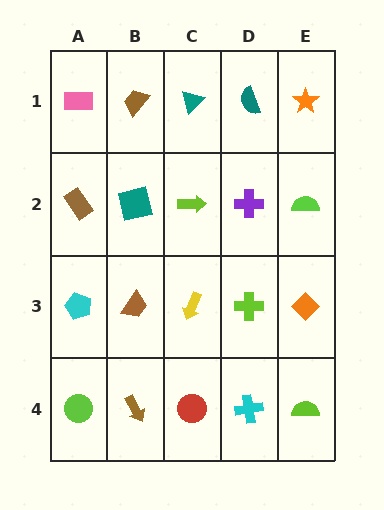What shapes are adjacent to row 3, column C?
A lime arrow (row 2, column C), a red circle (row 4, column C), a brown trapezoid (row 3, column B), a lime cross (row 3, column D).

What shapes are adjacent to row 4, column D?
A lime cross (row 3, column D), a red circle (row 4, column C), a lime semicircle (row 4, column E).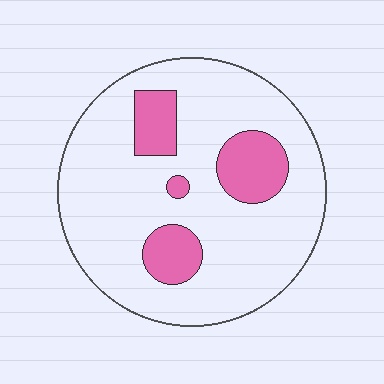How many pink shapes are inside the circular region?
4.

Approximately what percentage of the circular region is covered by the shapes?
Approximately 20%.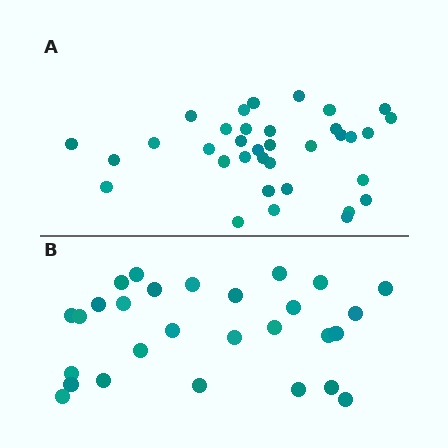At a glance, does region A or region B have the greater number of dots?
Region A (the top region) has more dots.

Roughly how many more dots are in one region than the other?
Region A has roughly 8 or so more dots than region B.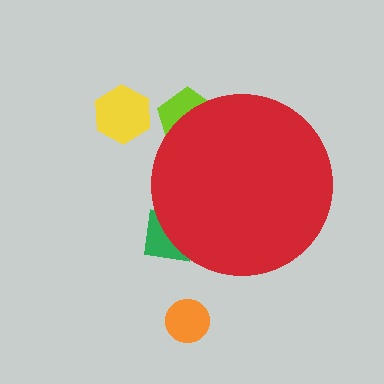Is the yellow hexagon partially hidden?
No, the yellow hexagon is fully visible.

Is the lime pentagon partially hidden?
Yes, the lime pentagon is partially hidden behind the red circle.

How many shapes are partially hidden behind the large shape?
2 shapes are partially hidden.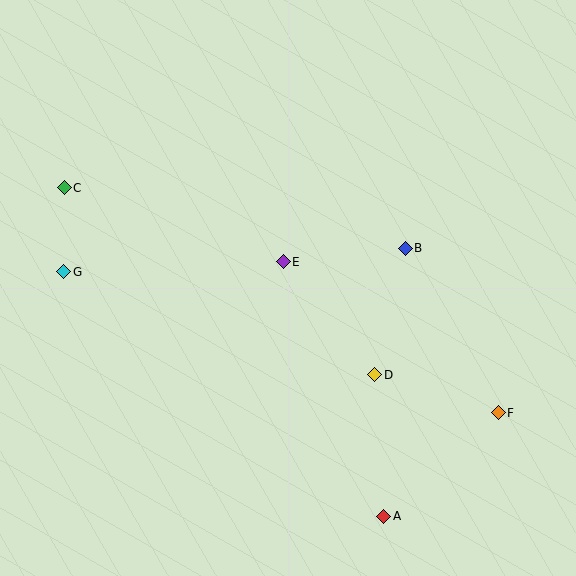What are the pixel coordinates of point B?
Point B is at (405, 248).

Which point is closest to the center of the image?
Point E at (283, 262) is closest to the center.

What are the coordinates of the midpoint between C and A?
The midpoint between C and A is at (224, 352).